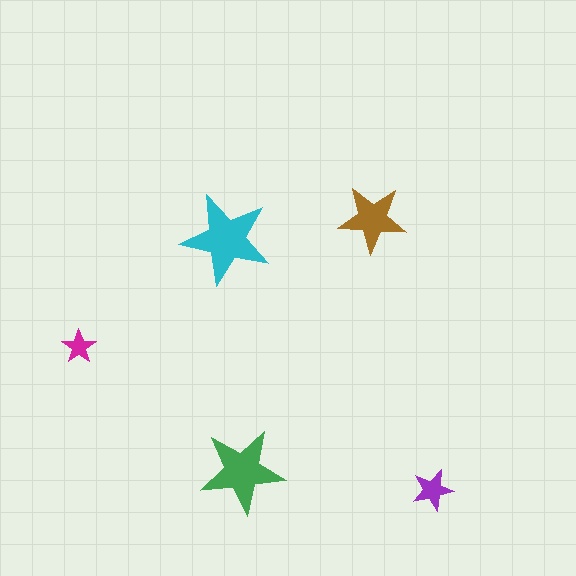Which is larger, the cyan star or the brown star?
The cyan one.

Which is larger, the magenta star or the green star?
The green one.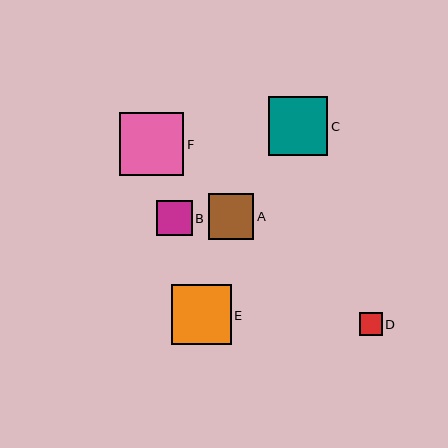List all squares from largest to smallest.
From largest to smallest: F, E, C, A, B, D.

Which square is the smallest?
Square D is the smallest with a size of approximately 23 pixels.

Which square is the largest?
Square F is the largest with a size of approximately 64 pixels.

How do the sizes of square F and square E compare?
Square F and square E are approximately the same size.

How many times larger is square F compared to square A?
Square F is approximately 1.4 times the size of square A.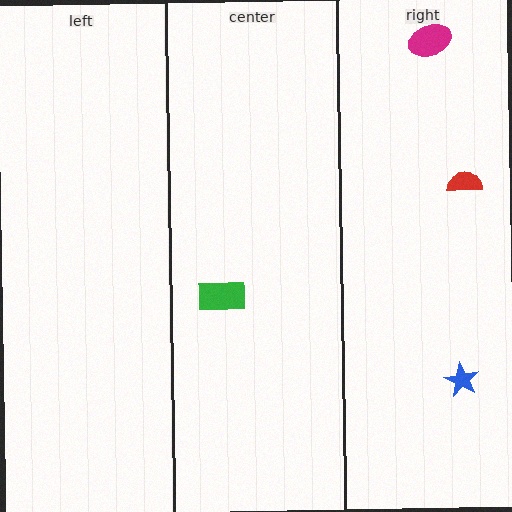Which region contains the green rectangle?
The center region.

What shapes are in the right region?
The red semicircle, the blue star, the magenta ellipse.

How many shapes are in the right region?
3.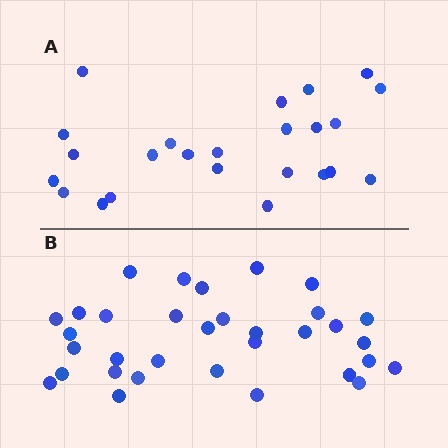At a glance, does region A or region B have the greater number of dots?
Region B (the bottom region) has more dots.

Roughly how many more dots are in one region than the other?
Region B has roughly 8 or so more dots than region A.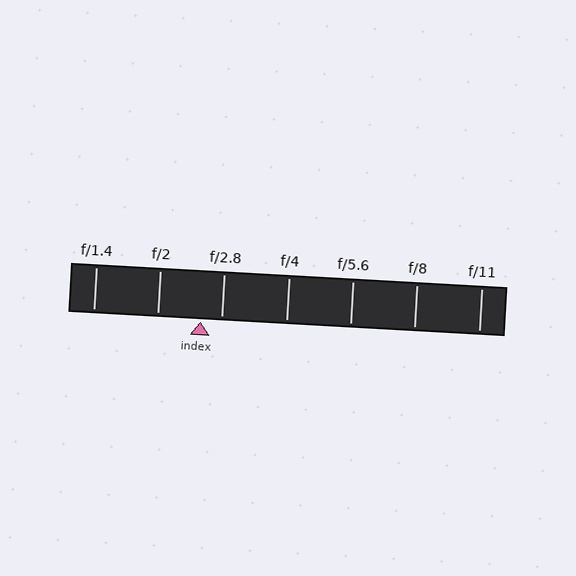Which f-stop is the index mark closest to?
The index mark is closest to f/2.8.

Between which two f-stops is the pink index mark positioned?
The index mark is between f/2 and f/2.8.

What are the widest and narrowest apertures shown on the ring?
The widest aperture shown is f/1.4 and the narrowest is f/11.